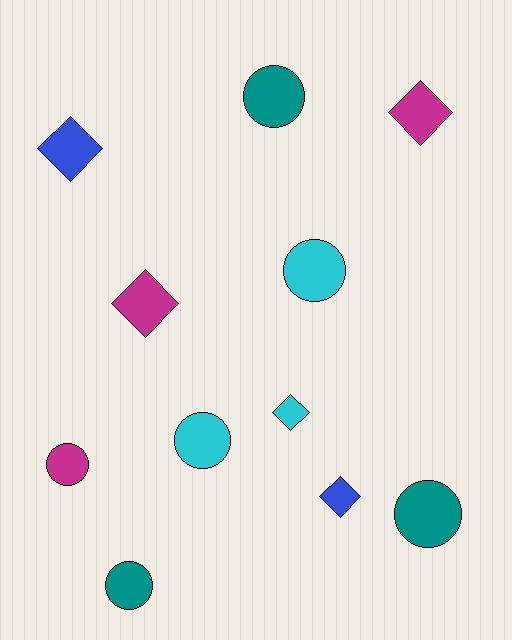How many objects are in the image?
There are 11 objects.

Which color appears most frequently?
Teal, with 3 objects.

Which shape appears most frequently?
Circle, with 6 objects.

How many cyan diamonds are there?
There is 1 cyan diamond.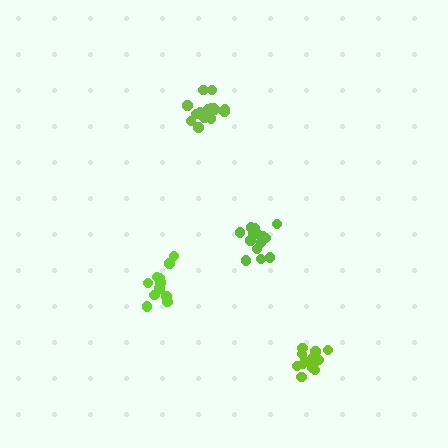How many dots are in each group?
Group 1: 15 dots, Group 2: 14 dots, Group 3: 11 dots, Group 4: 15 dots (55 total).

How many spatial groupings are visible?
There are 4 spatial groupings.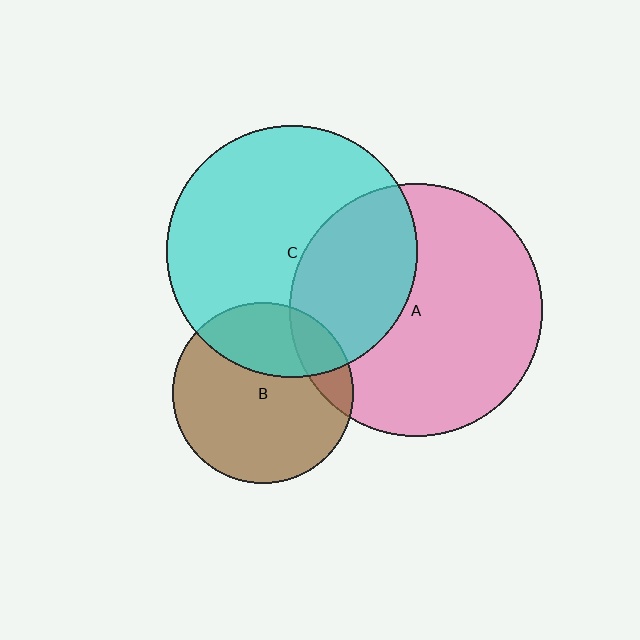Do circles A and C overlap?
Yes.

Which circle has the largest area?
Circle A (pink).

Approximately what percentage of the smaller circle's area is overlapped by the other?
Approximately 35%.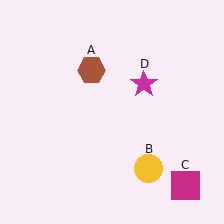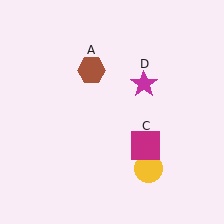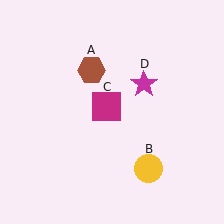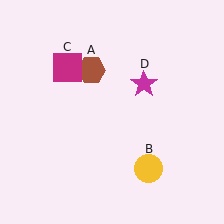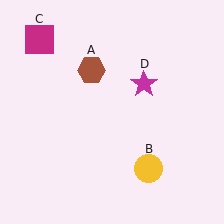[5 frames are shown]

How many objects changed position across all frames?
1 object changed position: magenta square (object C).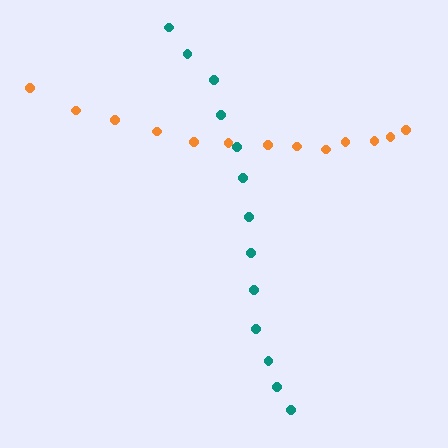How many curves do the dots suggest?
There are 2 distinct paths.